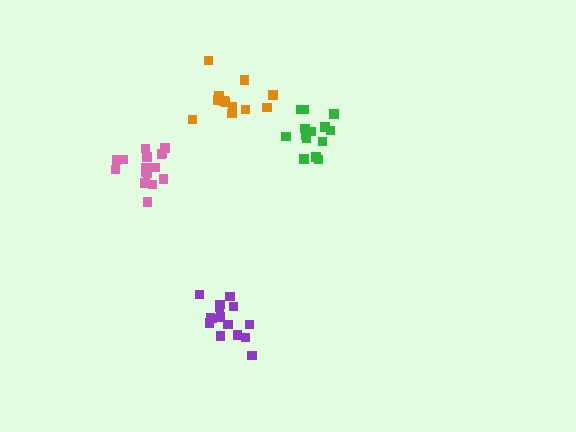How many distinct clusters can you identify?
There are 4 distinct clusters.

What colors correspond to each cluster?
The clusters are colored: green, orange, pink, purple.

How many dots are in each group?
Group 1: 14 dots, Group 2: 12 dots, Group 3: 16 dots, Group 4: 15 dots (57 total).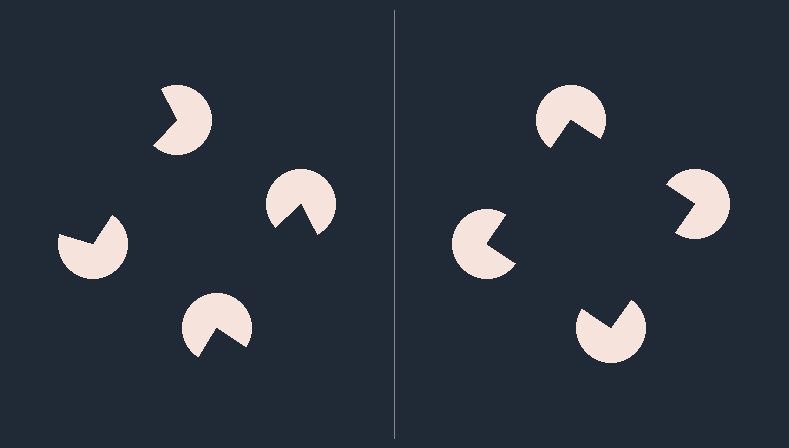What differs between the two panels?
The pac-man discs are positioned identically on both sides; only the wedge orientations differ. On the right they align to a square; on the left they are misaligned.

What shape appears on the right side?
An illusory square.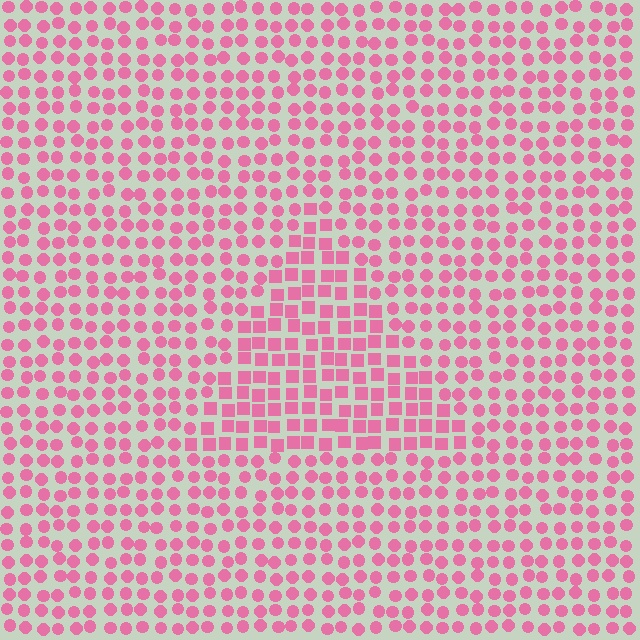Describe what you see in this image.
The image is filled with small pink elements arranged in a uniform grid. A triangle-shaped region contains squares, while the surrounding area contains circles. The boundary is defined purely by the change in element shape.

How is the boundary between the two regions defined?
The boundary is defined by a change in element shape: squares inside vs. circles outside. All elements share the same color and spacing.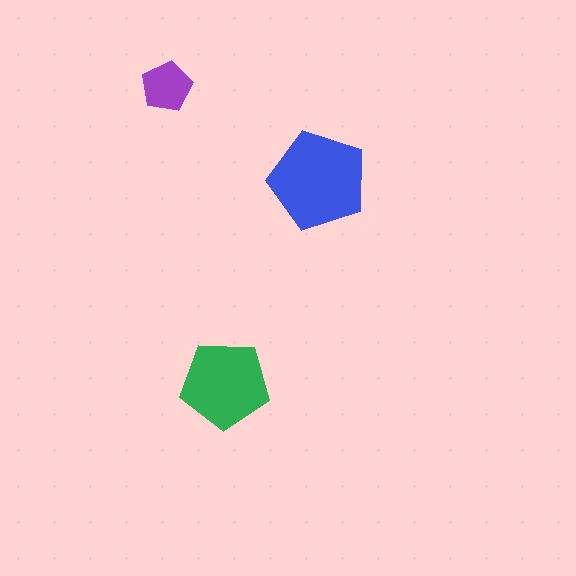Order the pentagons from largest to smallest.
the blue one, the green one, the purple one.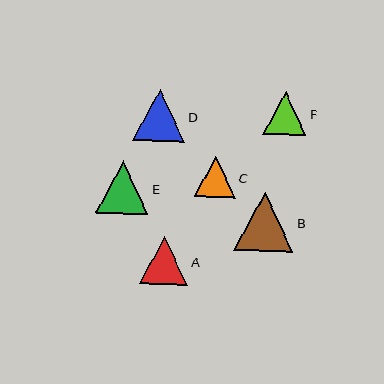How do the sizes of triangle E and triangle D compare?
Triangle E and triangle D are approximately the same size.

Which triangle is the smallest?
Triangle C is the smallest with a size of approximately 41 pixels.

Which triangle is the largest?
Triangle B is the largest with a size of approximately 59 pixels.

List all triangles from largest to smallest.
From largest to smallest: B, E, D, A, F, C.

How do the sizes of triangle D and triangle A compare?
Triangle D and triangle A are approximately the same size.